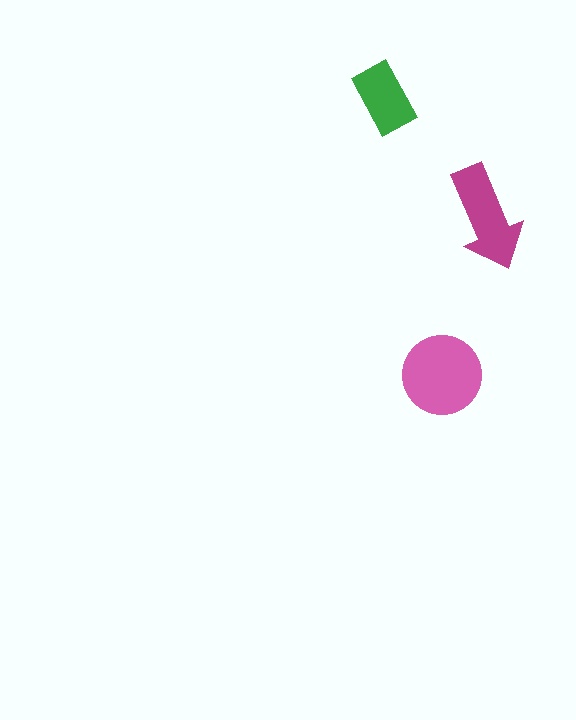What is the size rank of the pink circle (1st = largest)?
1st.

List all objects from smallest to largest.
The green rectangle, the magenta arrow, the pink circle.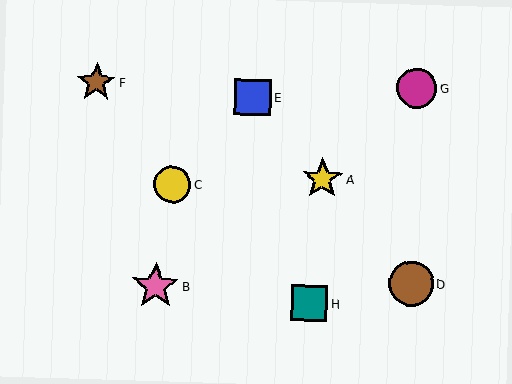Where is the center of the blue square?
The center of the blue square is at (253, 97).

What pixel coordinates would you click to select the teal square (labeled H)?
Click at (309, 303) to select the teal square H.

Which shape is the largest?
The pink star (labeled B) is the largest.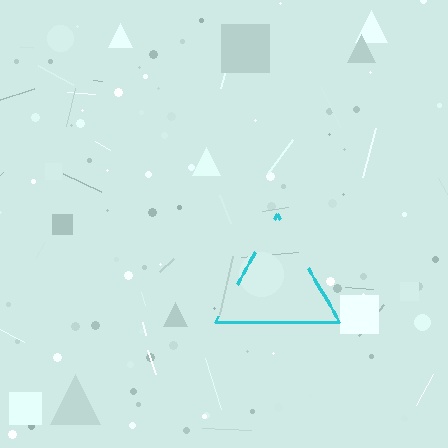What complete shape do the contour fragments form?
The contour fragments form a triangle.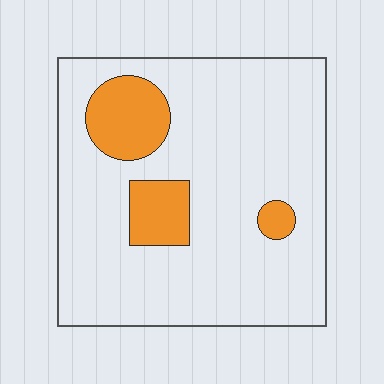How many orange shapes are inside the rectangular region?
3.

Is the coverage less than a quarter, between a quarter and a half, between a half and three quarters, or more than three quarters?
Less than a quarter.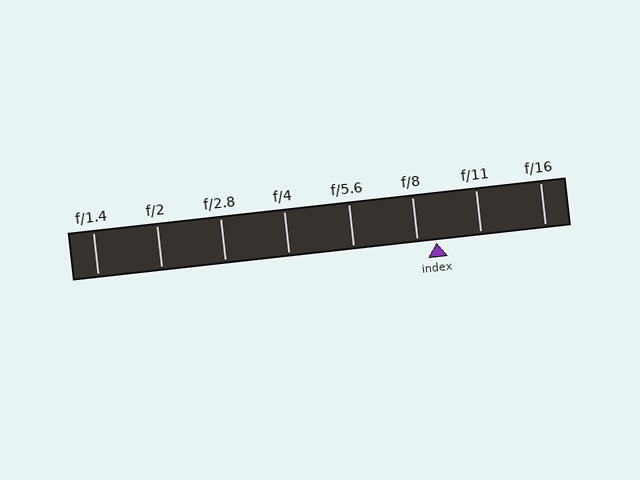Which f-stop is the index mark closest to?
The index mark is closest to f/8.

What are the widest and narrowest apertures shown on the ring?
The widest aperture shown is f/1.4 and the narrowest is f/16.